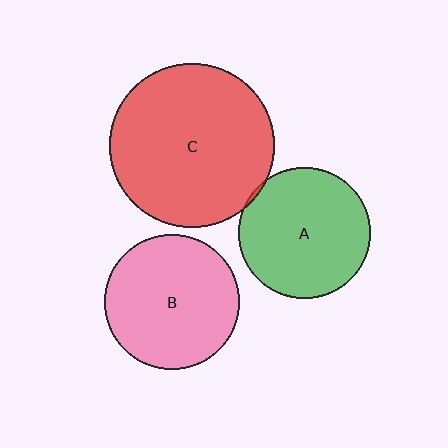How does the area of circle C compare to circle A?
Approximately 1.6 times.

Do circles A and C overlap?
Yes.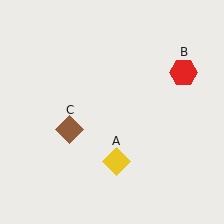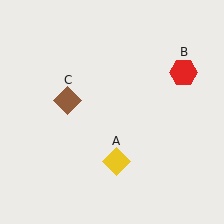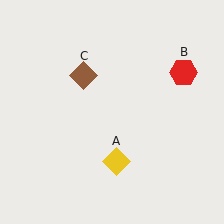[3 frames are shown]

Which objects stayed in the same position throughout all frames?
Yellow diamond (object A) and red hexagon (object B) remained stationary.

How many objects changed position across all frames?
1 object changed position: brown diamond (object C).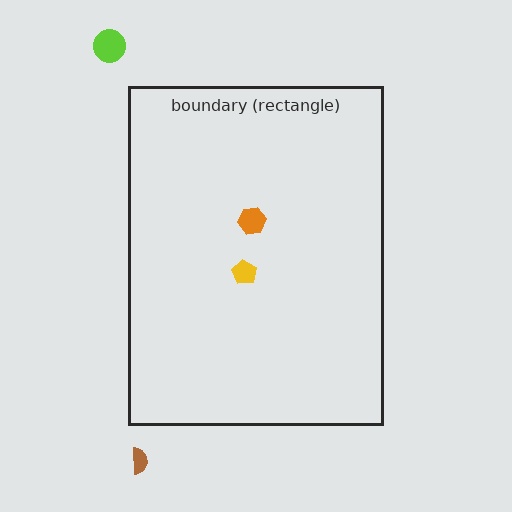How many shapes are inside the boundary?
2 inside, 2 outside.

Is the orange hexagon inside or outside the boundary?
Inside.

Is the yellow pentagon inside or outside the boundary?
Inside.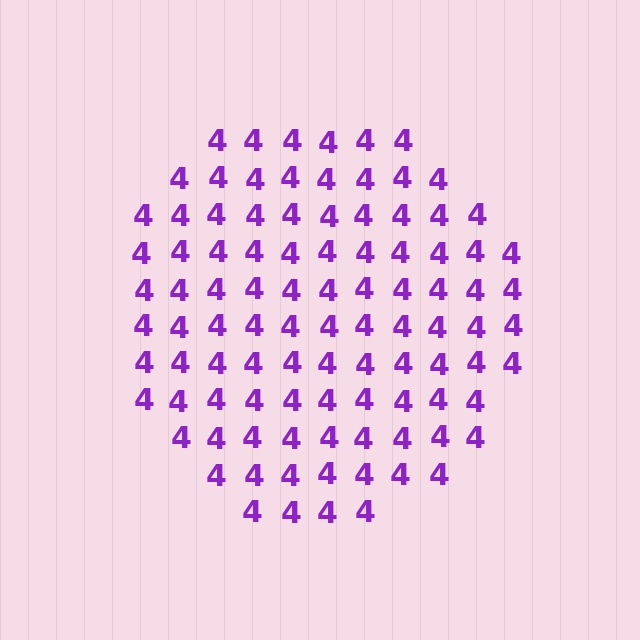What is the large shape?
The large shape is a circle.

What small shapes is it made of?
It is made of small digit 4's.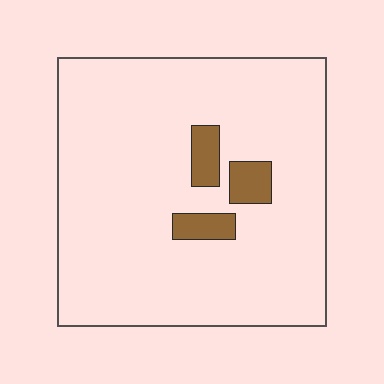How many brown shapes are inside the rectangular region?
3.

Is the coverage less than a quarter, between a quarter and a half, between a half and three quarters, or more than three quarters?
Less than a quarter.